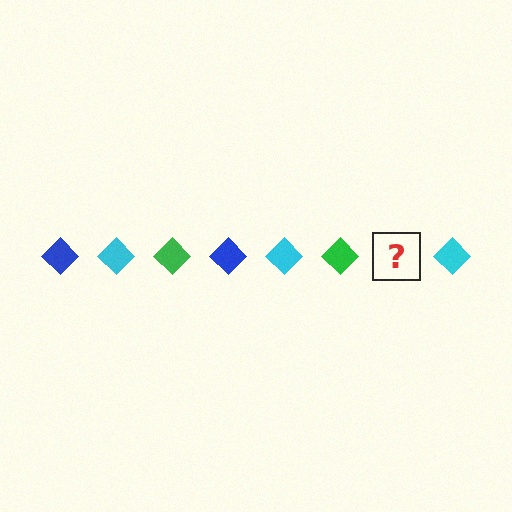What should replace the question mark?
The question mark should be replaced with a blue diamond.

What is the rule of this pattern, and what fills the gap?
The rule is that the pattern cycles through blue, cyan, green diamonds. The gap should be filled with a blue diamond.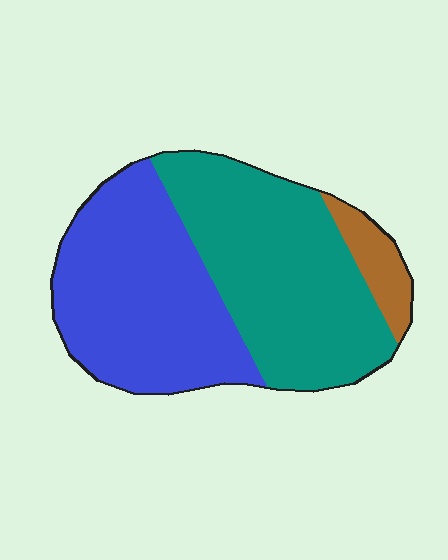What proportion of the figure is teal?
Teal covers about 45% of the figure.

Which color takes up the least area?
Brown, at roughly 10%.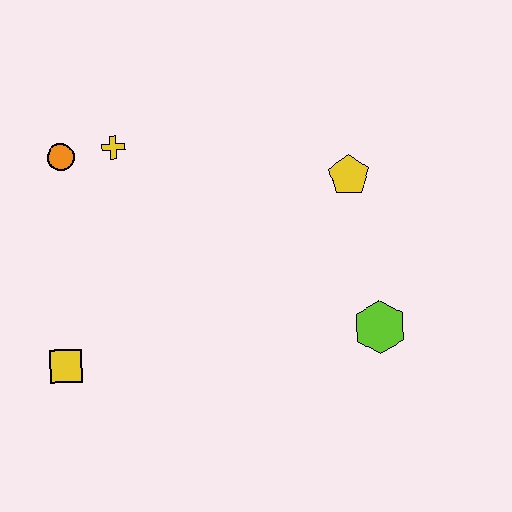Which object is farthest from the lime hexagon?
The orange circle is farthest from the lime hexagon.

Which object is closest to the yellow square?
The orange circle is closest to the yellow square.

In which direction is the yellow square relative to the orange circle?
The yellow square is below the orange circle.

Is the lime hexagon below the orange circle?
Yes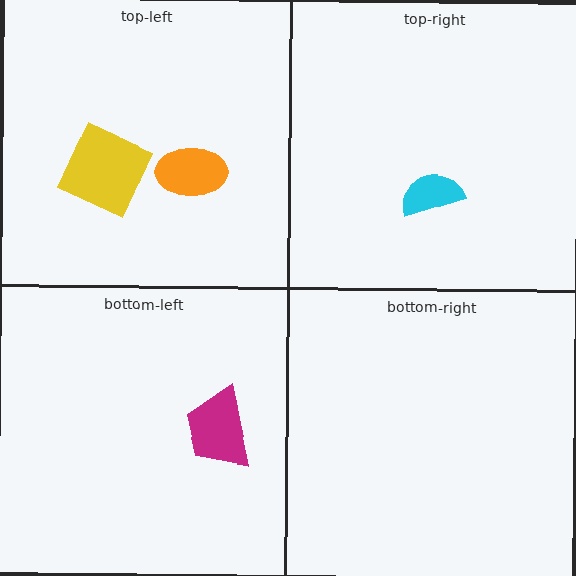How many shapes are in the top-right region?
1.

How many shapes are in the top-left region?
2.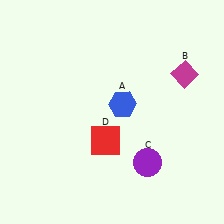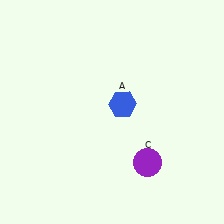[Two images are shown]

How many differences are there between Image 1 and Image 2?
There are 2 differences between the two images.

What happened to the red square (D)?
The red square (D) was removed in Image 2. It was in the bottom-left area of Image 1.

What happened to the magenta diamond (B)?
The magenta diamond (B) was removed in Image 2. It was in the top-right area of Image 1.